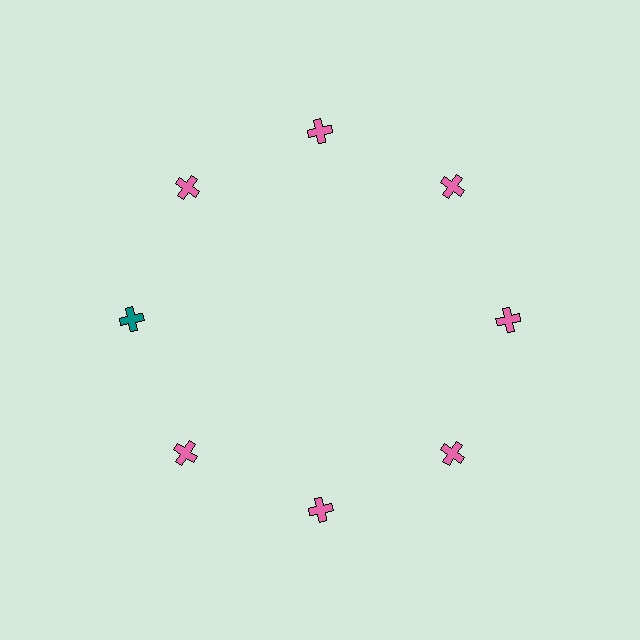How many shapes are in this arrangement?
There are 8 shapes arranged in a ring pattern.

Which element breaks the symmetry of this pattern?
The teal cross at roughly the 9 o'clock position breaks the symmetry. All other shapes are pink crosses.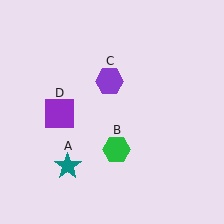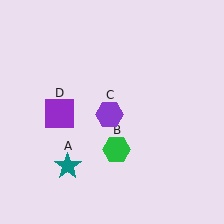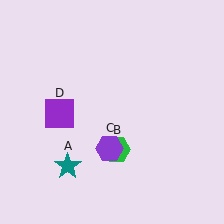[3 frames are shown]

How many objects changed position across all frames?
1 object changed position: purple hexagon (object C).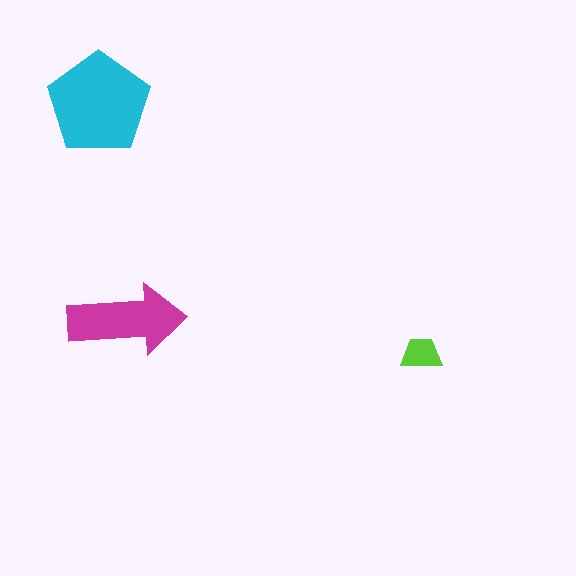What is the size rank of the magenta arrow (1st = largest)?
2nd.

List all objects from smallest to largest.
The lime trapezoid, the magenta arrow, the cyan pentagon.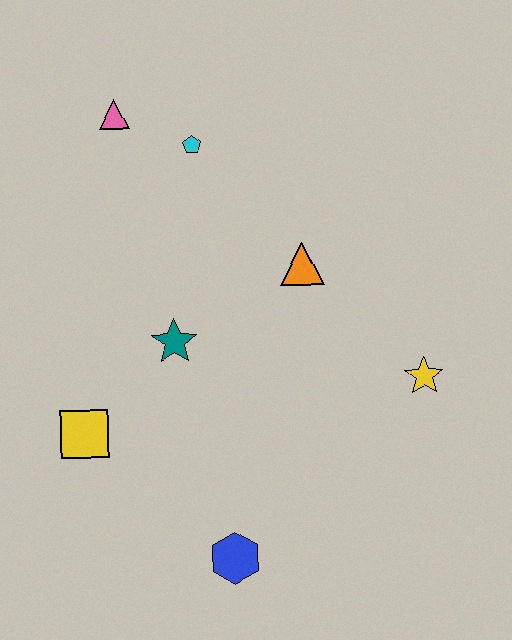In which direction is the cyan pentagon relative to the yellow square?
The cyan pentagon is above the yellow square.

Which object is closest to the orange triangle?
The teal star is closest to the orange triangle.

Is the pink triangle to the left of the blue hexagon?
Yes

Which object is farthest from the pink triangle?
The blue hexagon is farthest from the pink triangle.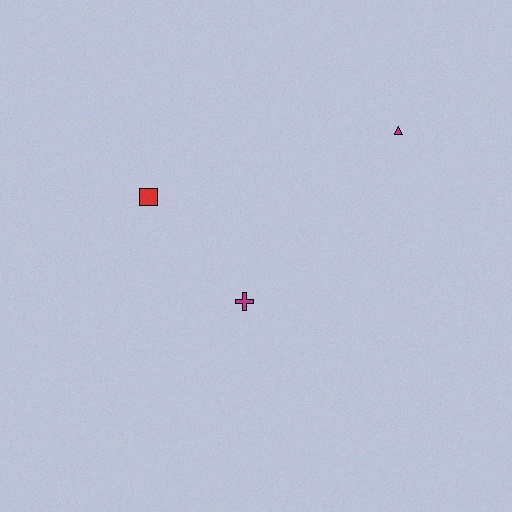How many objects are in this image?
There are 3 objects.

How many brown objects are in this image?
There are no brown objects.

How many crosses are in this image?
There is 1 cross.